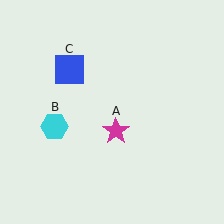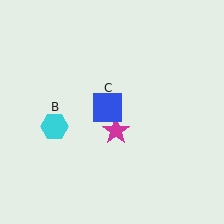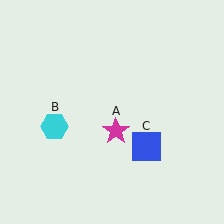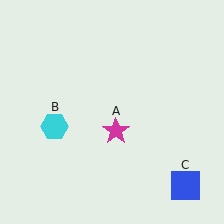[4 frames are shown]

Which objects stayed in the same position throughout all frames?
Magenta star (object A) and cyan hexagon (object B) remained stationary.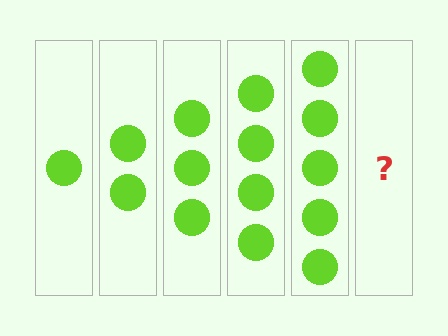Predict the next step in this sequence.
The next step is 6 circles.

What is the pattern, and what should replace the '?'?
The pattern is that each step adds one more circle. The '?' should be 6 circles.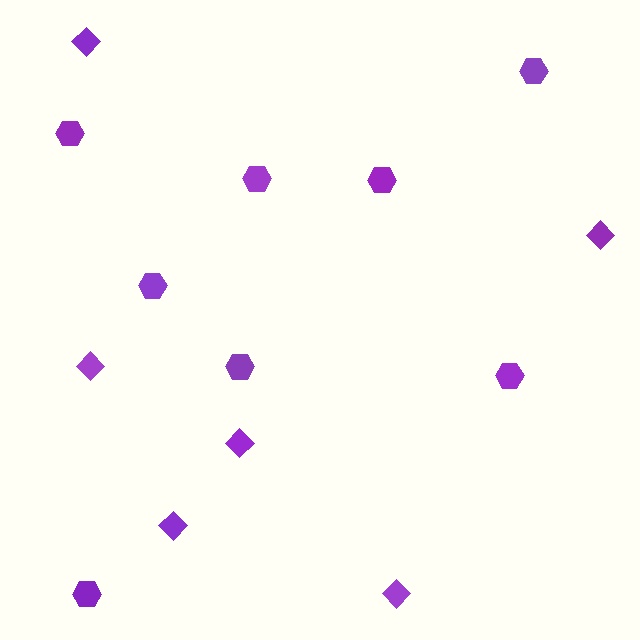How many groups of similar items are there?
There are 2 groups: one group of diamonds (6) and one group of hexagons (8).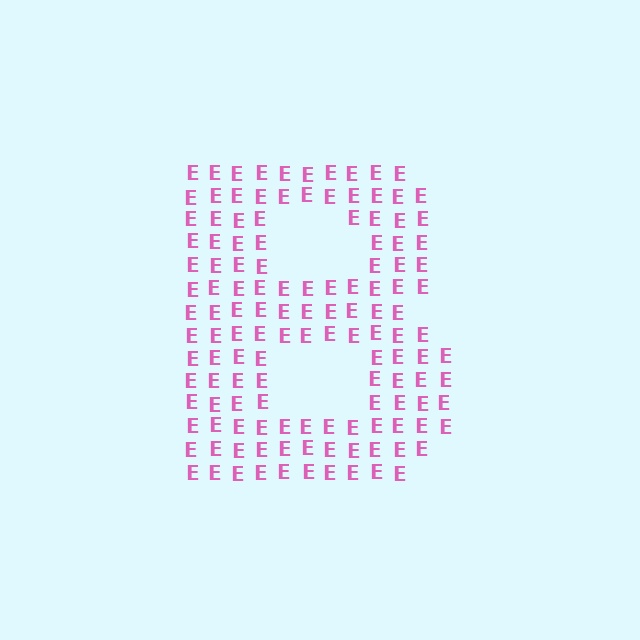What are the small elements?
The small elements are letter E's.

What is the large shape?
The large shape is the letter B.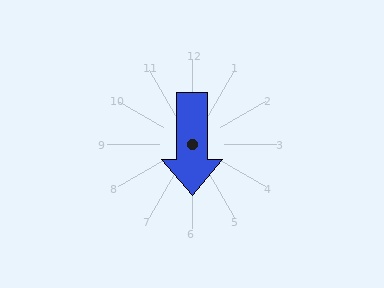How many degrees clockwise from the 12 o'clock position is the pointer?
Approximately 180 degrees.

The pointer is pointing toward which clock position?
Roughly 6 o'clock.